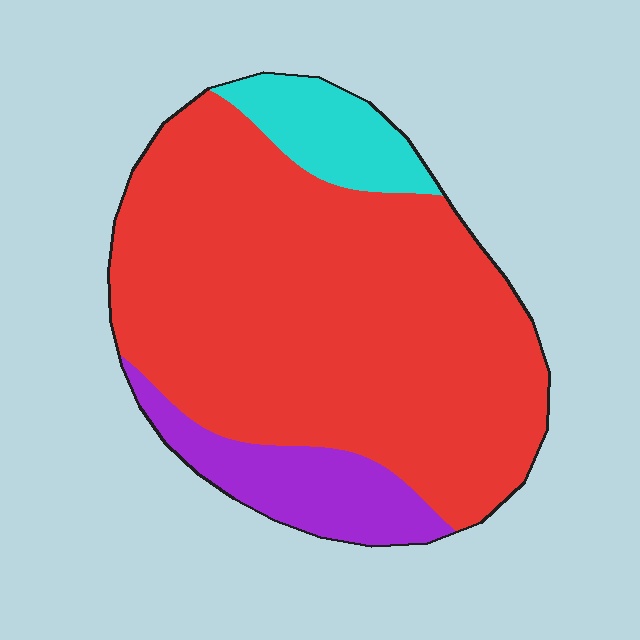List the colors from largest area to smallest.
From largest to smallest: red, purple, cyan.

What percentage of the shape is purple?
Purple covers 13% of the shape.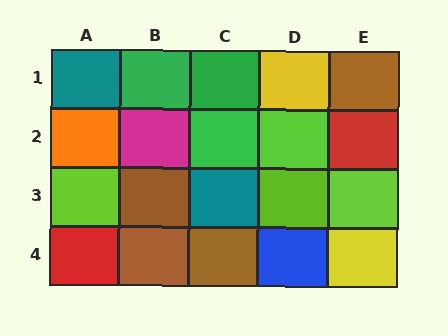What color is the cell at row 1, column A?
Teal.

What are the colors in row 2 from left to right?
Orange, magenta, green, lime, red.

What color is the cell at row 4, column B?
Brown.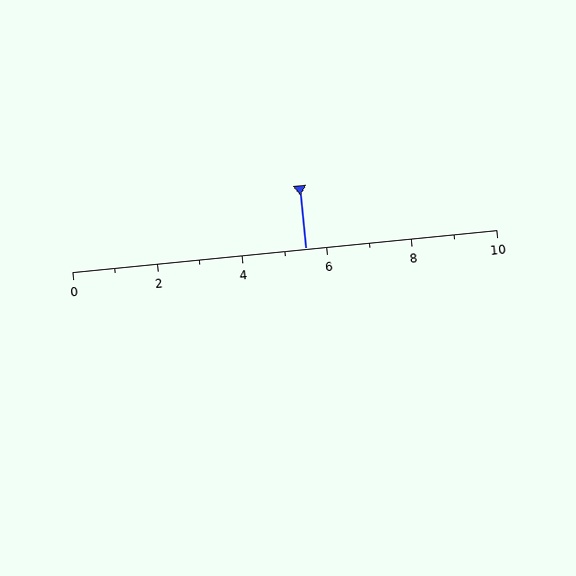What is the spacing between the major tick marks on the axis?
The major ticks are spaced 2 apart.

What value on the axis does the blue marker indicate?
The marker indicates approximately 5.5.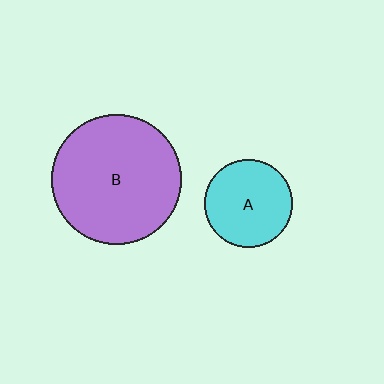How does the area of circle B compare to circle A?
Approximately 2.2 times.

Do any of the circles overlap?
No, none of the circles overlap.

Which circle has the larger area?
Circle B (purple).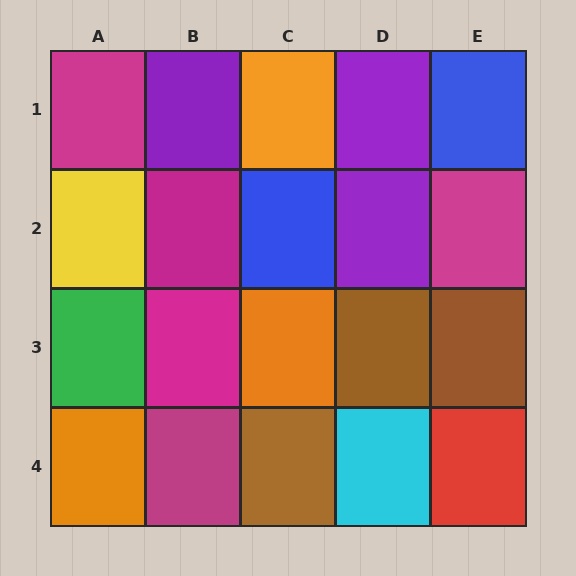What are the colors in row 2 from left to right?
Yellow, magenta, blue, purple, magenta.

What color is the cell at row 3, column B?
Magenta.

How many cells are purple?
3 cells are purple.